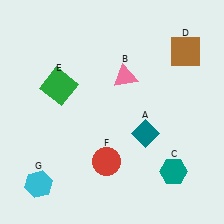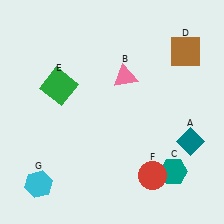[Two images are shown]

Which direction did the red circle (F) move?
The red circle (F) moved right.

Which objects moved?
The objects that moved are: the teal diamond (A), the red circle (F).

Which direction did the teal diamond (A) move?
The teal diamond (A) moved right.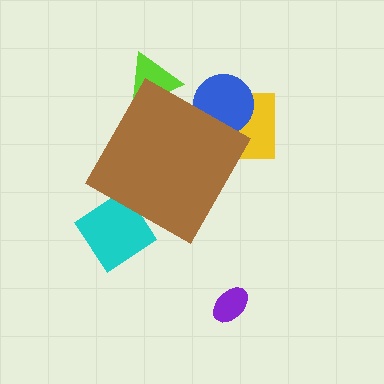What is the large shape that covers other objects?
A brown diamond.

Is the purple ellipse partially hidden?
No, the purple ellipse is fully visible.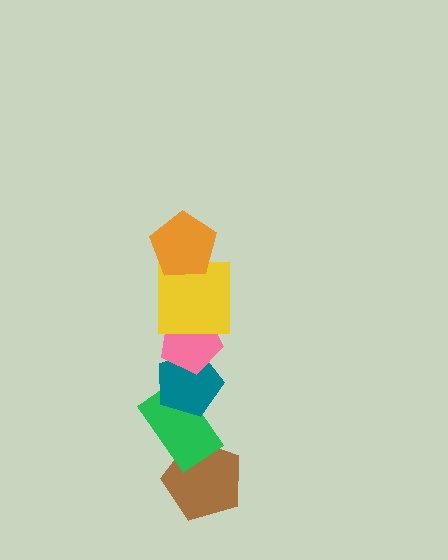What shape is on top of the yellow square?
The orange pentagon is on top of the yellow square.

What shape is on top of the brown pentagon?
The green rectangle is on top of the brown pentagon.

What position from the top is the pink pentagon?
The pink pentagon is 3rd from the top.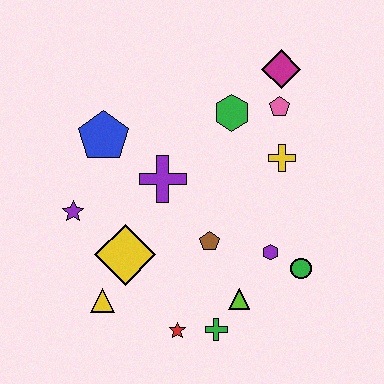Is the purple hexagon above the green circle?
Yes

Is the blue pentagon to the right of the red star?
No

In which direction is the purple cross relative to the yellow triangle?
The purple cross is above the yellow triangle.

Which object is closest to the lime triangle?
The green cross is closest to the lime triangle.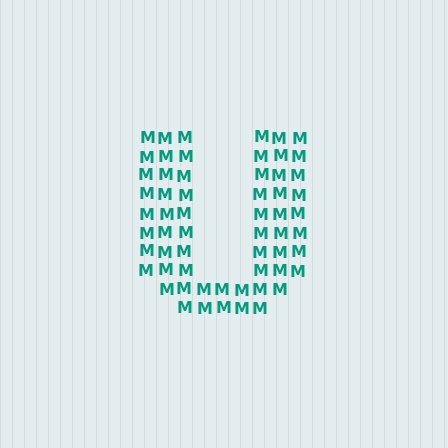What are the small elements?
The small elements are letter M's.